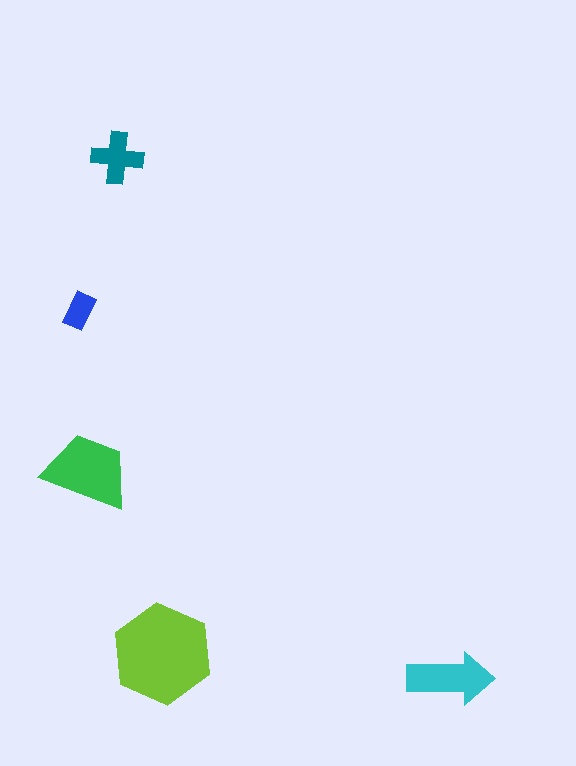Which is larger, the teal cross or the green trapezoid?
The green trapezoid.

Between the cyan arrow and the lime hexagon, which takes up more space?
The lime hexagon.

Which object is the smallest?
The blue rectangle.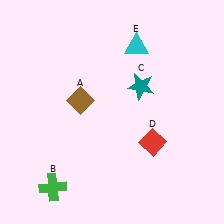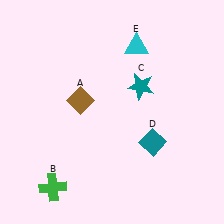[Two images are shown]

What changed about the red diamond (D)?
In Image 1, D is red. In Image 2, it changed to teal.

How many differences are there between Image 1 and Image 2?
There is 1 difference between the two images.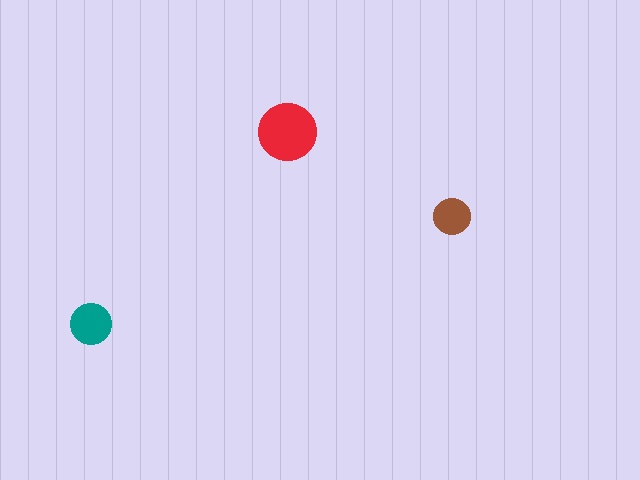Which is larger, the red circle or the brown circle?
The red one.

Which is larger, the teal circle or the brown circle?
The teal one.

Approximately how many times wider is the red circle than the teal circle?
About 1.5 times wider.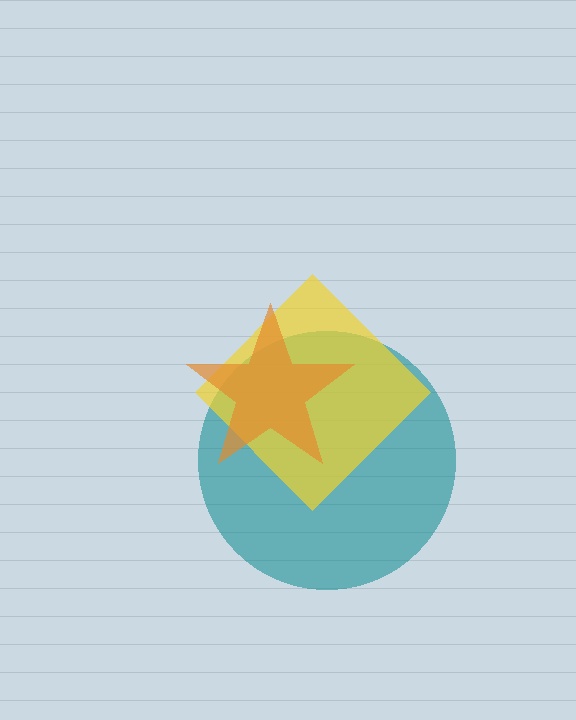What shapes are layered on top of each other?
The layered shapes are: a teal circle, a yellow diamond, an orange star.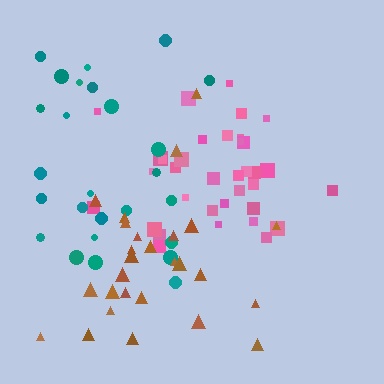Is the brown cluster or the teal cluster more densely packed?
Brown.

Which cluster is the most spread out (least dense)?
Teal.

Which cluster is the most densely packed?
Pink.